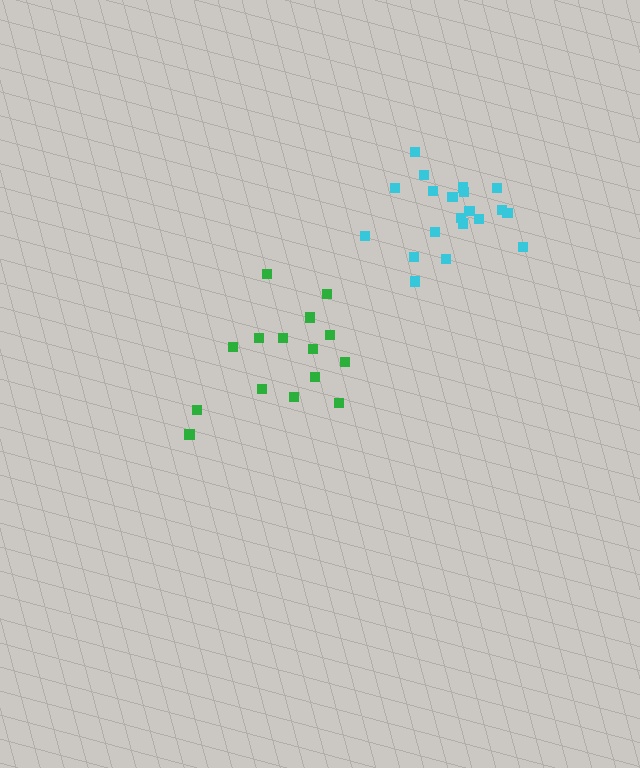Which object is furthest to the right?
The cyan cluster is rightmost.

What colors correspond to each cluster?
The clusters are colored: green, cyan.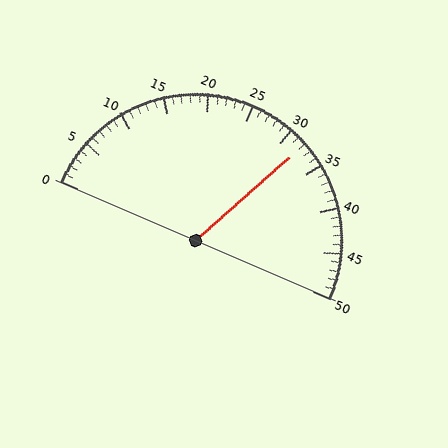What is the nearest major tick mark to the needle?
The nearest major tick mark is 30.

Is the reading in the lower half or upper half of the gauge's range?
The reading is in the upper half of the range (0 to 50).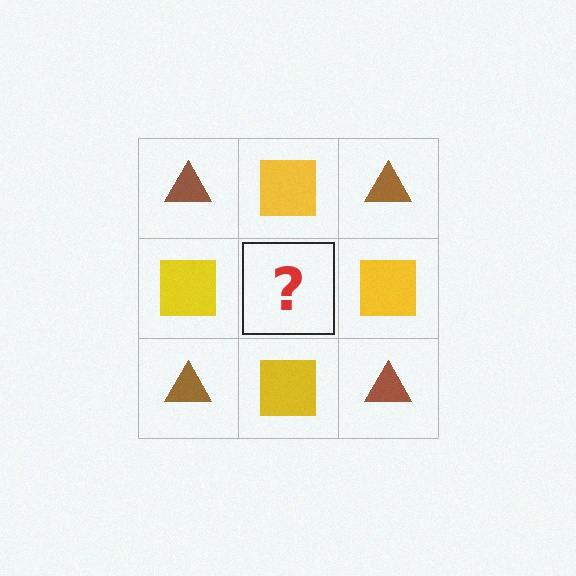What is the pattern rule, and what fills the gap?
The rule is that it alternates brown triangle and yellow square in a checkerboard pattern. The gap should be filled with a brown triangle.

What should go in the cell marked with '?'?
The missing cell should contain a brown triangle.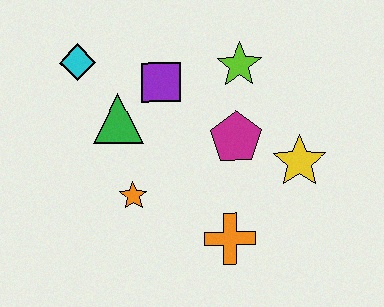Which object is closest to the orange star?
The green triangle is closest to the orange star.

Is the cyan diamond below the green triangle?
No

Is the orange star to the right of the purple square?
No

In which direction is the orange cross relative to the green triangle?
The orange cross is below the green triangle.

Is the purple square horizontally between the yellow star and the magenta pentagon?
No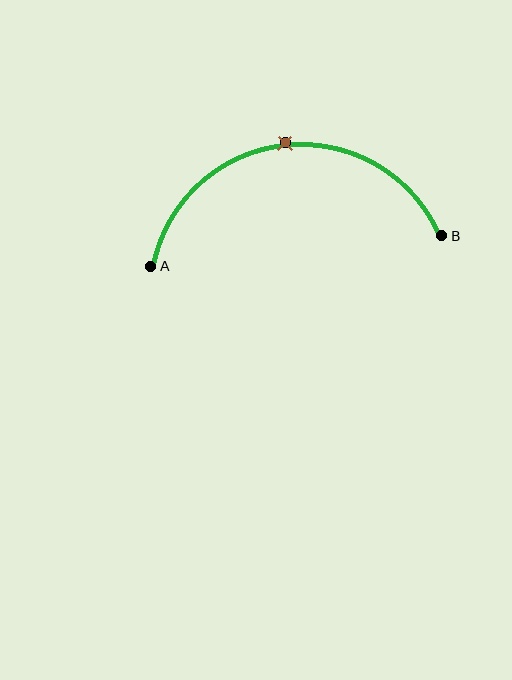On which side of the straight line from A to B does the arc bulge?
The arc bulges above the straight line connecting A and B.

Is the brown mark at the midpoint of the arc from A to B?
Yes. The brown mark lies on the arc at equal arc-length from both A and B — it is the arc midpoint.